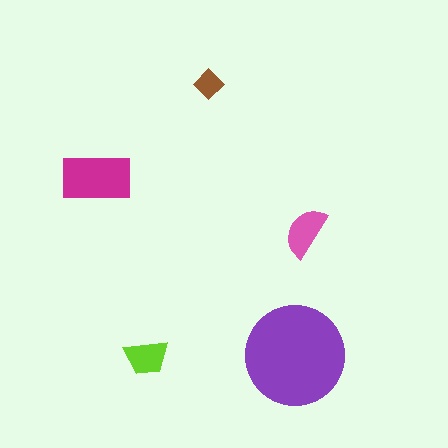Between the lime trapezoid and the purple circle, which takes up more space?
The purple circle.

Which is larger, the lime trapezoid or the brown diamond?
The lime trapezoid.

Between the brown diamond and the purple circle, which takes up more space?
The purple circle.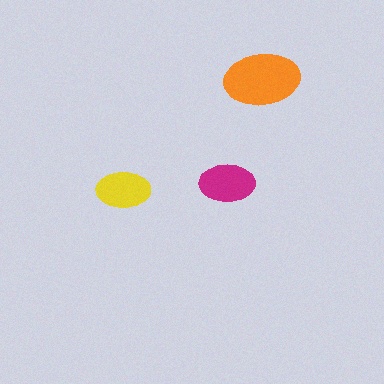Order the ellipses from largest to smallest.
the orange one, the magenta one, the yellow one.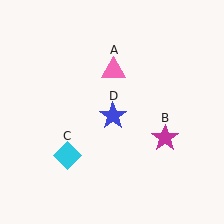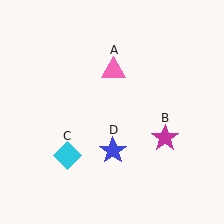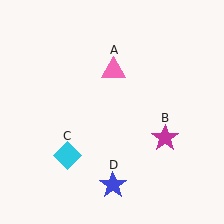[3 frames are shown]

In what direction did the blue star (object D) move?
The blue star (object D) moved down.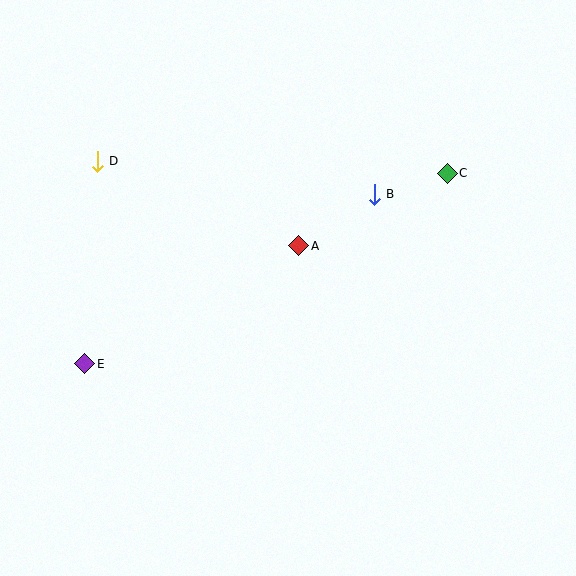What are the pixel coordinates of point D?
Point D is at (97, 161).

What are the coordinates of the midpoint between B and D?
The midpoint between B and D is at (236, 178).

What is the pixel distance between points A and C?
The distance between A and C is 165 pixels.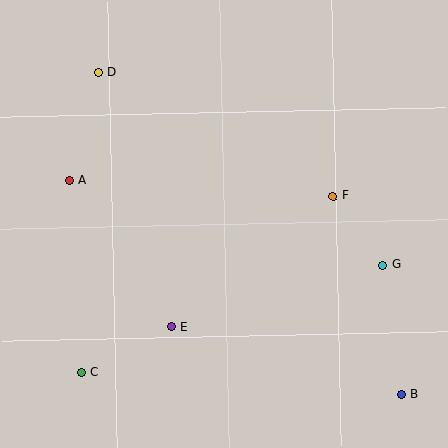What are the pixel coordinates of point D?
Point D is at (98, 72).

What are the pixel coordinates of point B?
Point B is at (401, 394).